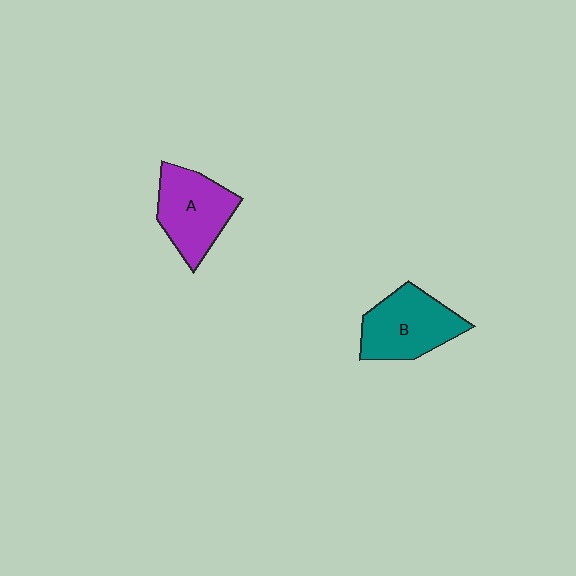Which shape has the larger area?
Shape B (teal).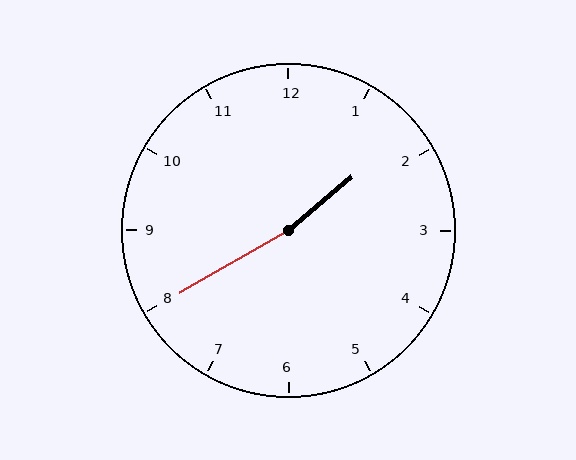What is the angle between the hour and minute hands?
Approximately 170 degrees.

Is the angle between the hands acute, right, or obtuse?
It is obtuse.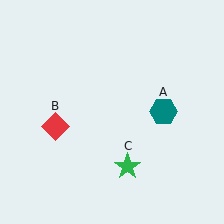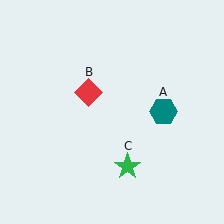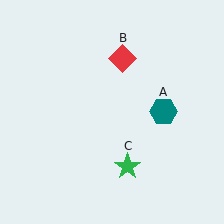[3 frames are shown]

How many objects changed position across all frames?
1 object changed position: red diamond (object B).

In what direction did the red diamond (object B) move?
The red diamond (object B) moved up and to the right.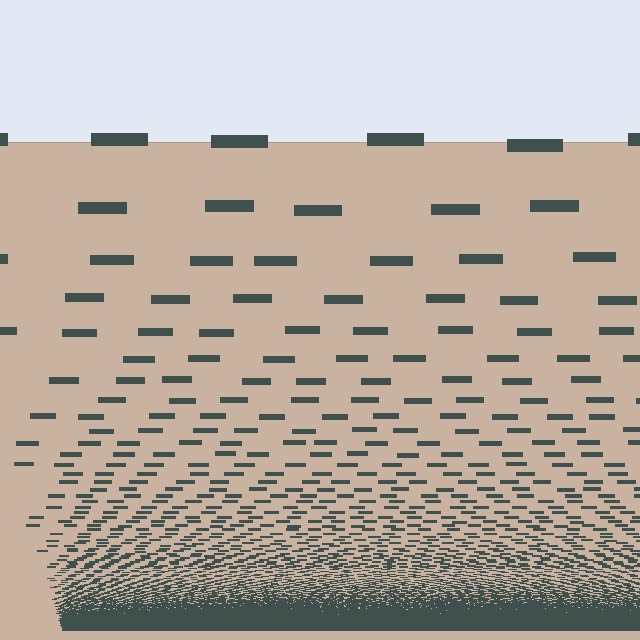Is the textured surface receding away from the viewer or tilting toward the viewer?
The surface appears to tilt toward the viewer. Texture elements get larger and sparser toward the top.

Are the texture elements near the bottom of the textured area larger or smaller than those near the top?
Smaller. The gradient is inverted — elements near the bottom are smaller and denser.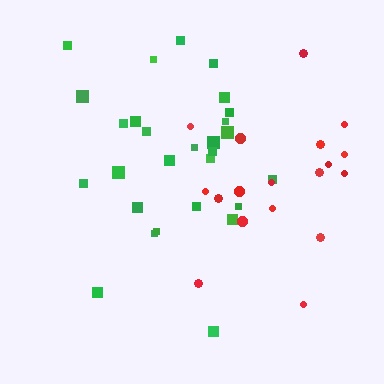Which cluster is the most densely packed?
Green.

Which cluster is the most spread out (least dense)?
Red.